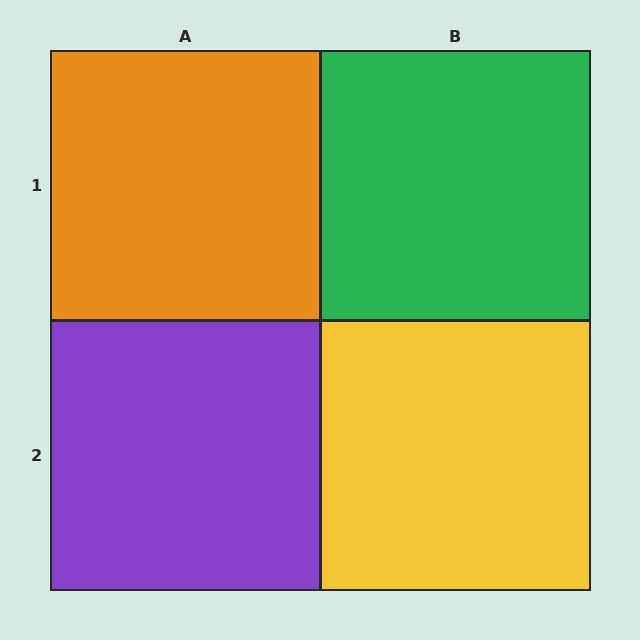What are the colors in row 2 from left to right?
Purple, yellow.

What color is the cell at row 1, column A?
Orange.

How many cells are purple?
1 cell is purple.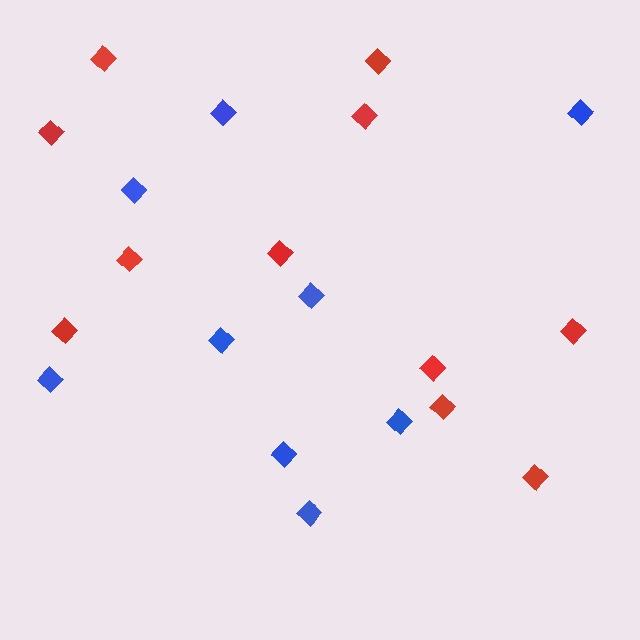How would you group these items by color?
There are 2 groups: one group of blue diamonds (9) and one group of red diamonds (11).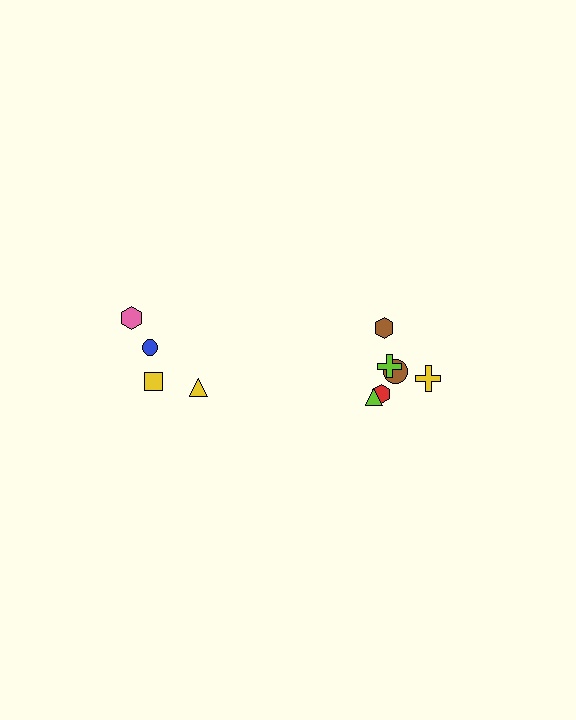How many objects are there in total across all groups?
There are 10 objects.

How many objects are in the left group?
There are 4 objects.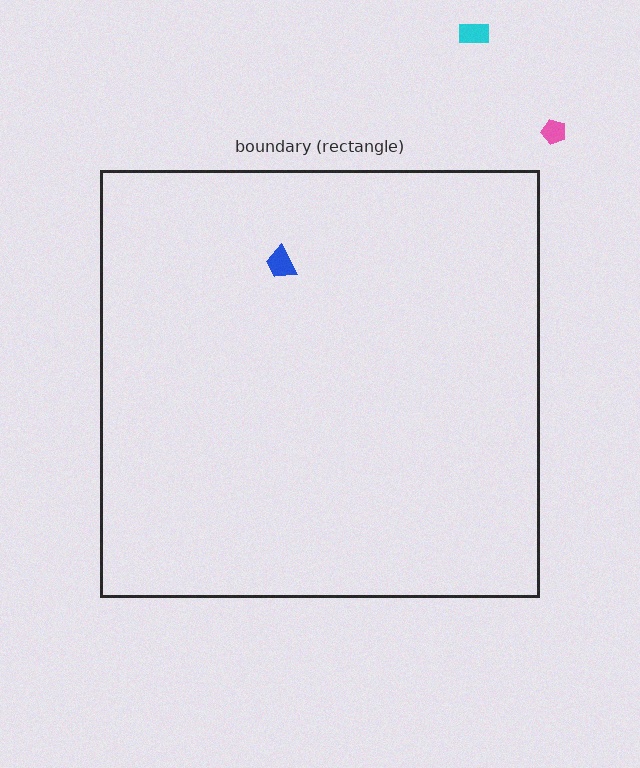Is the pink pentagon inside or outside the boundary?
Outside.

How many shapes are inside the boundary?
1 inside, 2 outside.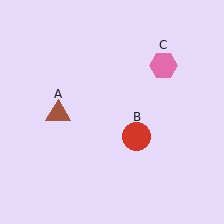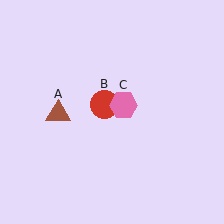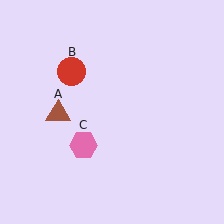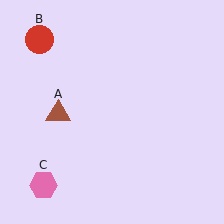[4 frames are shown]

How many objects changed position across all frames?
2 objects changed position: red circle (object B), pink hexagon (object C).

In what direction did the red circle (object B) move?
The red circle (object B) moved up and to the left.